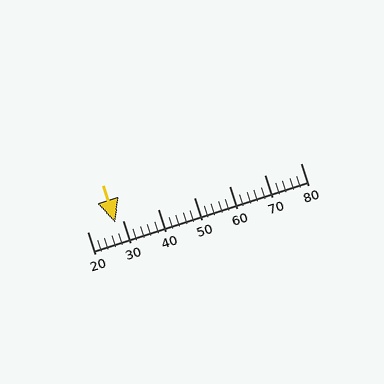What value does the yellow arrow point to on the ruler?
The yellow arrow points to approximately 28.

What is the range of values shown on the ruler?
The ruler shows values from 20 to 80.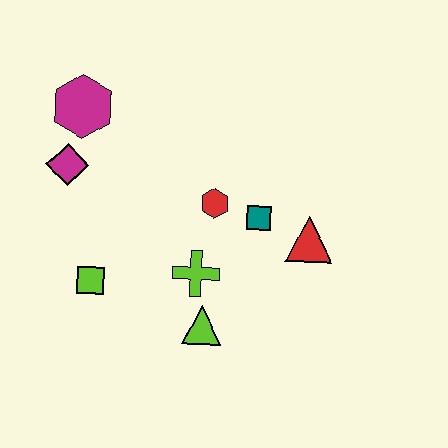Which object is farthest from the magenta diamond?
The red triangle is farthest from the magenta diamond.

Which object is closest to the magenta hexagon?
The magenta diamond is closest to the magenta hexagon.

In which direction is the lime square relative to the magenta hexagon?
The lime square is below the magenta hexagon.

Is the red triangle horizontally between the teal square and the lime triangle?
No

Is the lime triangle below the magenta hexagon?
Yes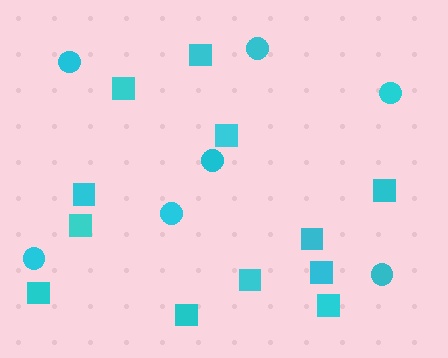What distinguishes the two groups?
There are 2 groups: one group of squares (12) and one group of circles (7).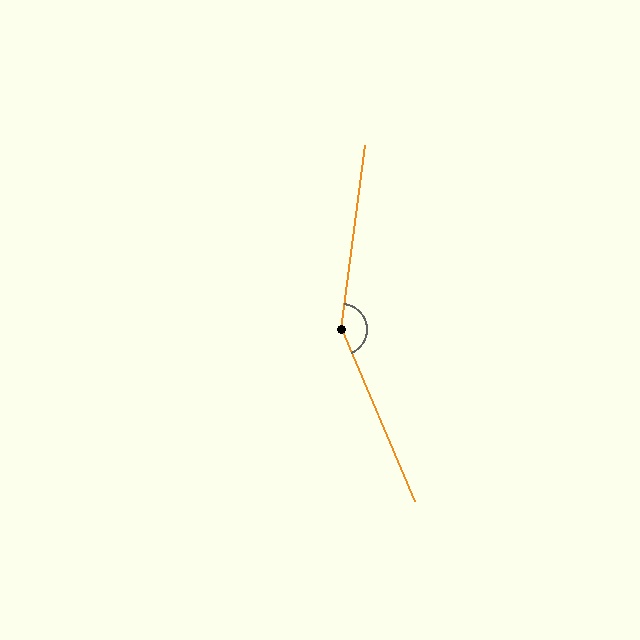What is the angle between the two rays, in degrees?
Approximately 150 degrees.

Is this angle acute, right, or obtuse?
It is obtuse.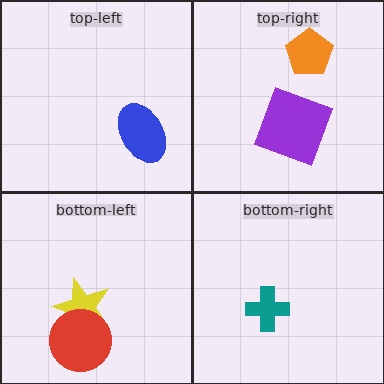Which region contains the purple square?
The top-right region.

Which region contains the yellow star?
The bottom-left region.